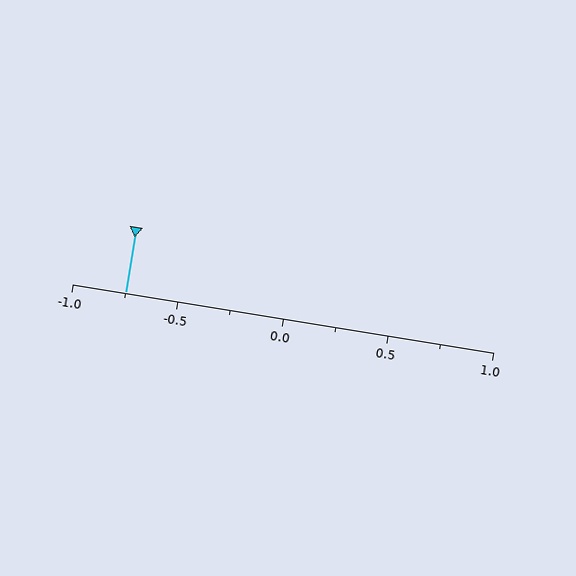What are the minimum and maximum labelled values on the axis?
The axis runs from -1.0 to 1.0.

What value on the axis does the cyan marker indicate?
The marker indicates approximately -0.75.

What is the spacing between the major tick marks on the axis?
The major ticks are spaced 0.5 apart.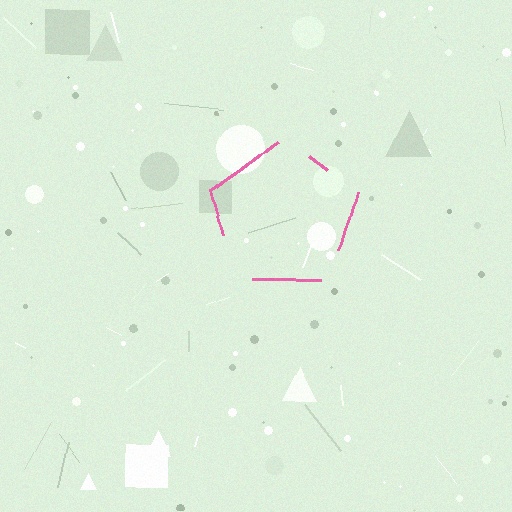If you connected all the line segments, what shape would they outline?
They would outline a pentagon.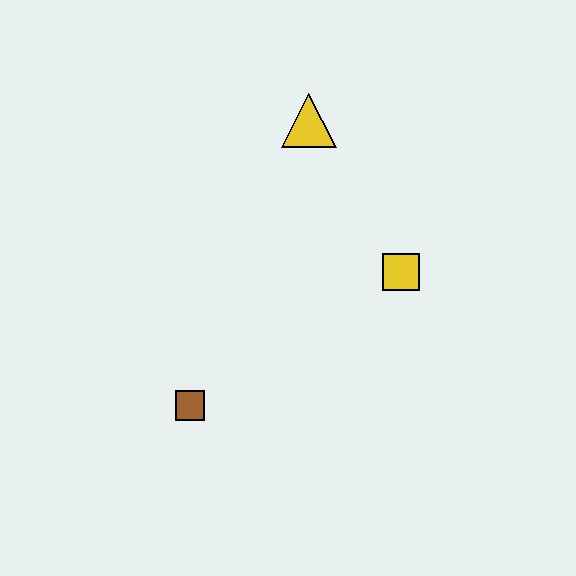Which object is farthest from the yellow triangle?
The brown square is farthest from the yellow triangle.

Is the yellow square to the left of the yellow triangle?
No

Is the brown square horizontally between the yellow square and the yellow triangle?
No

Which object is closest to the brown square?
The yellow square is closest to the brown square.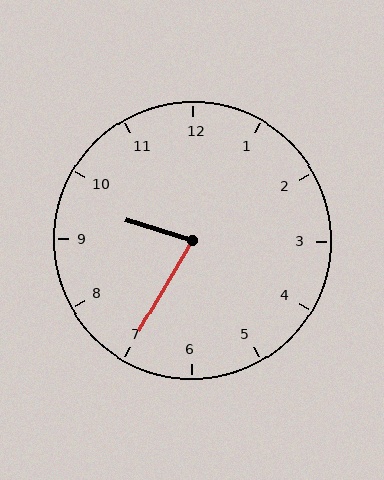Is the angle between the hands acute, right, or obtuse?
It is acute.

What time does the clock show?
9:35.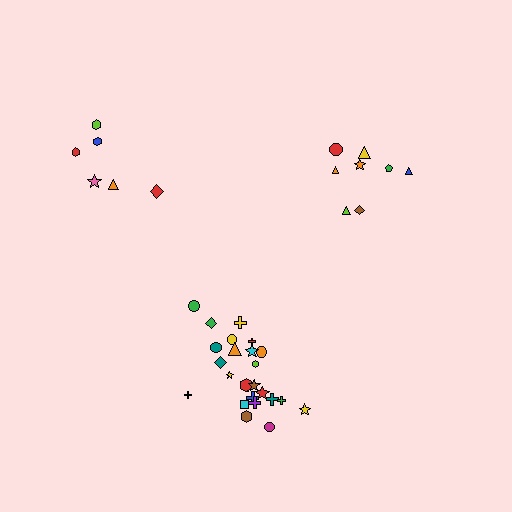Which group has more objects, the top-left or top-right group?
The top-right group.